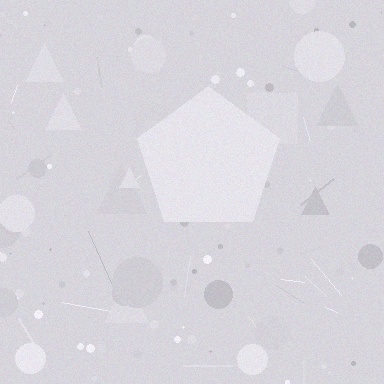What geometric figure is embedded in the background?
A pentagon is embedded in the background.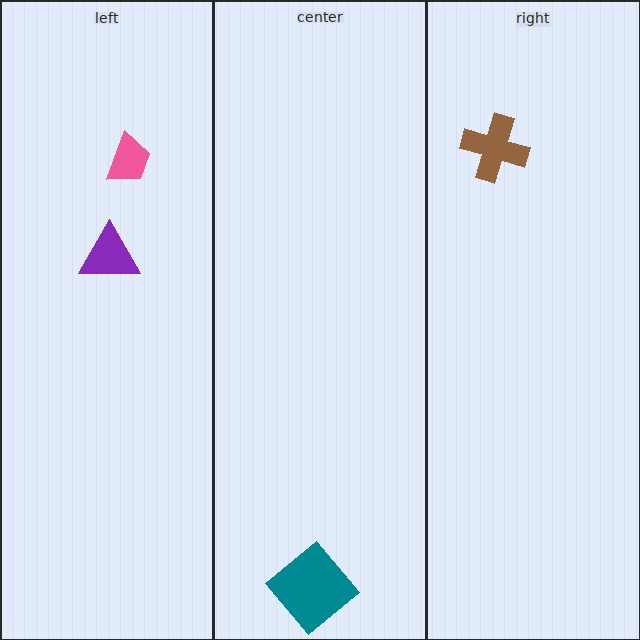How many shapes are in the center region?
1.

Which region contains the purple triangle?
The left region.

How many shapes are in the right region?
1.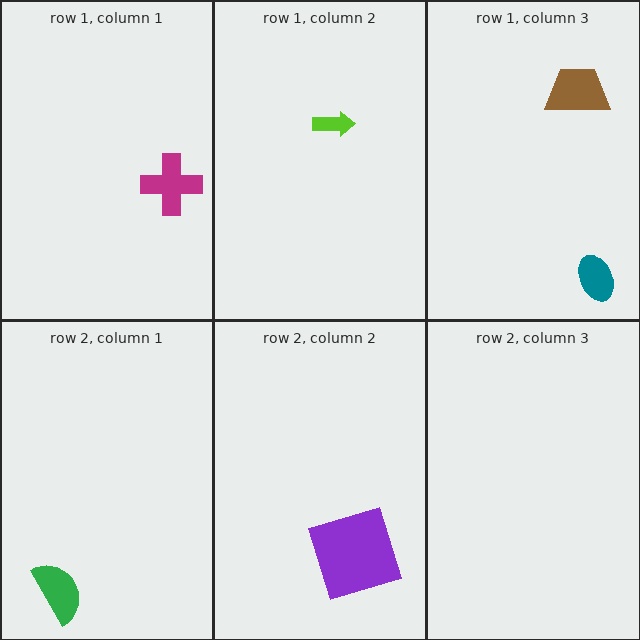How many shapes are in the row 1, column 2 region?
1.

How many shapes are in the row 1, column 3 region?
2.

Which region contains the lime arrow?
The row 1, column 2 region.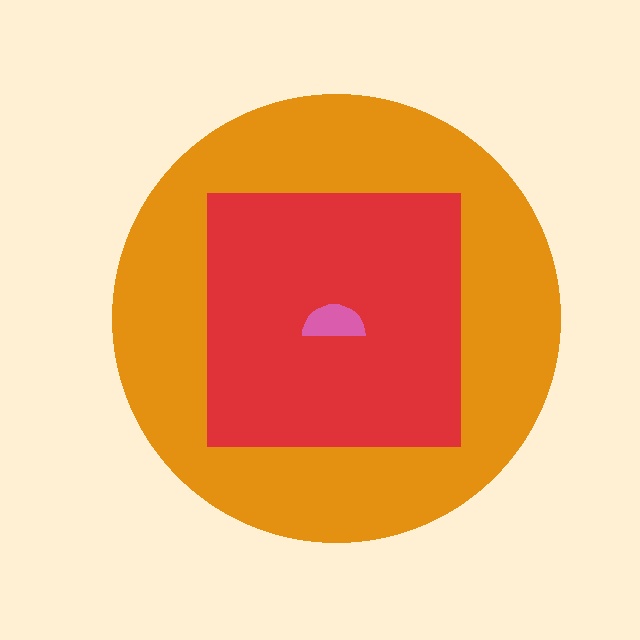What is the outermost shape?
The orange circle.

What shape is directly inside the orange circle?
The red square.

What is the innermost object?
The pink semicircle.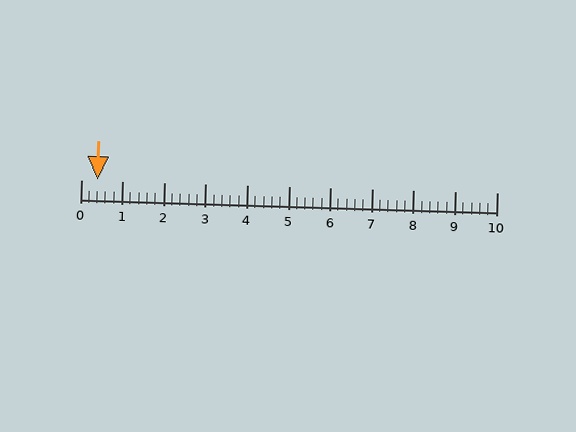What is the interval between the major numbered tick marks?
The major tick marks are spaced 1 units apart.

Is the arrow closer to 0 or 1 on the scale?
The arrow is closer to 0.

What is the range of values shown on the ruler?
The ruler shows values from 0 to 10.